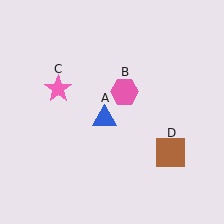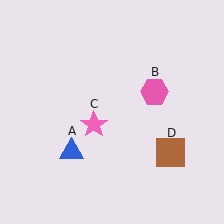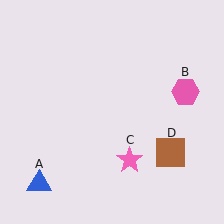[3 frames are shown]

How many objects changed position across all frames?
3 objects changed position: blue triangle (object A), pink hexagon (object B), pink star (object C).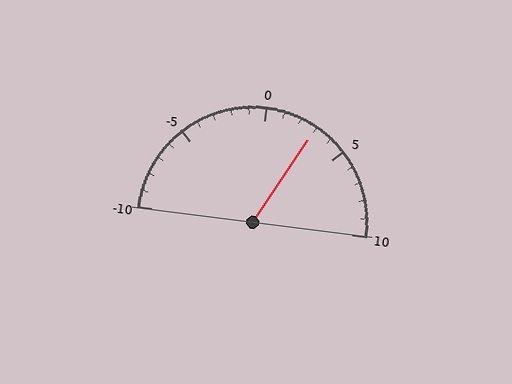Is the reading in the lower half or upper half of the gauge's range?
The reading is in the upper half of the range (-10 to 10).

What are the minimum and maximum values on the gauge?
The gauge ranges from -10 to 10.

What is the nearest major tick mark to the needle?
The nearest major tick mark is 5.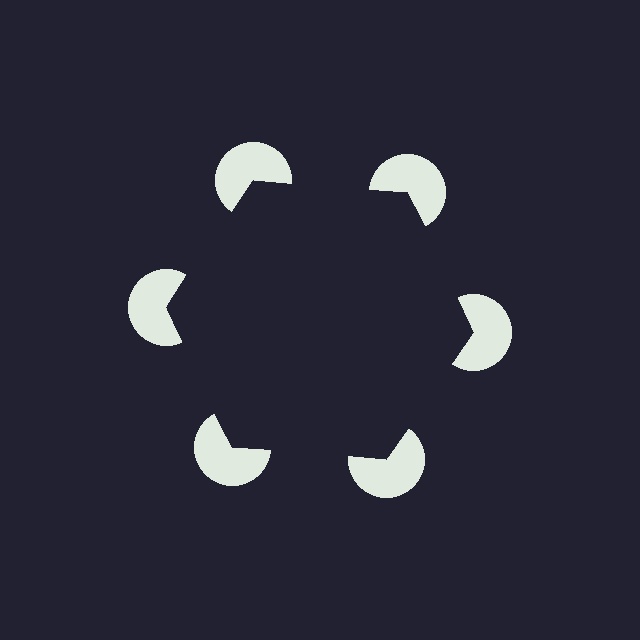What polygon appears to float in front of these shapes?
An illusory hexagon — its edges are inferred from the aligned wedge cuts in the pac-man discs, not physically drawn.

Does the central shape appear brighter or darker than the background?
It typically appears slightly darker than the background, even though no actual brightness change is drawn.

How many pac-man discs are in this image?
There are 6 — one at each vertex of the illusory hexagon.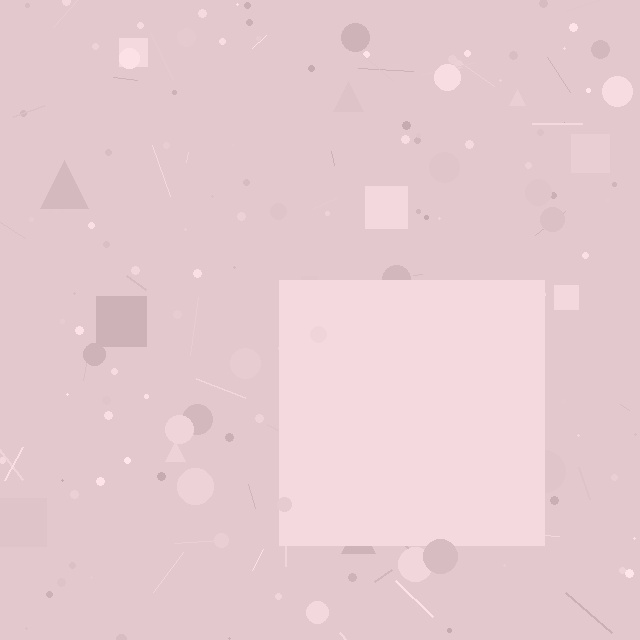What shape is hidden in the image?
A square is hidden in the image.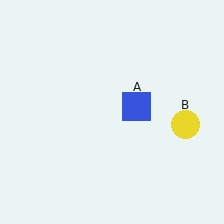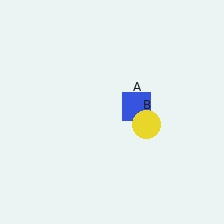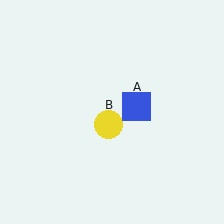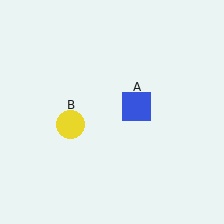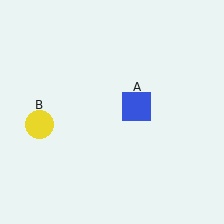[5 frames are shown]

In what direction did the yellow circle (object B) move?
The yellow circle (object B) moved left.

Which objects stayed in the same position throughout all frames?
Blue square (object A) remained stationary.